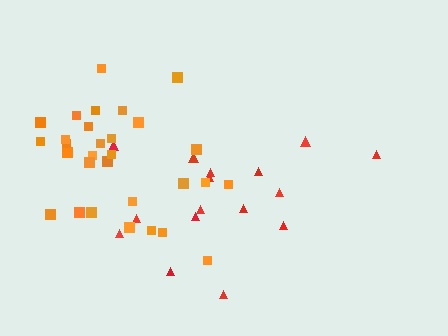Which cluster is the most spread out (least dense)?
Red.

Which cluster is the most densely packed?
Orange.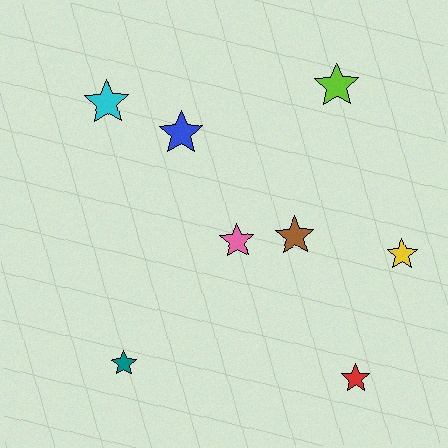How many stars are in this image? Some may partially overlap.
There are 8 stars.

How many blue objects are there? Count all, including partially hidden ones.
There is 1 blue object.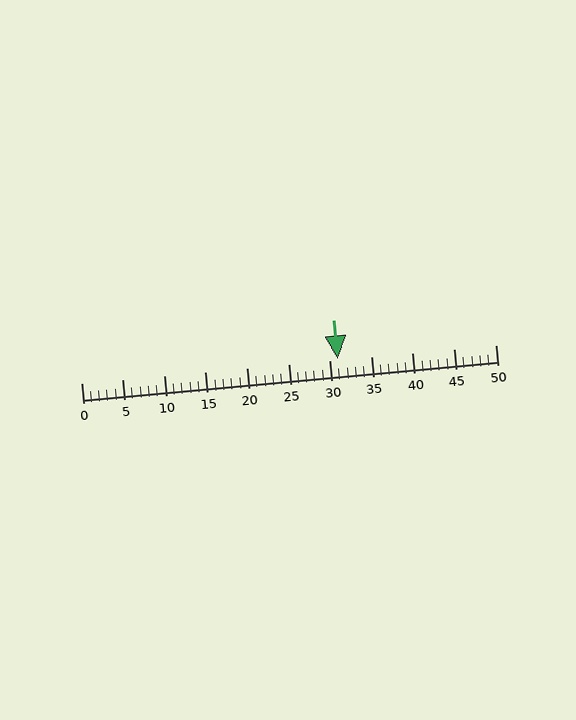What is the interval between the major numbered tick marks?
The major tick marks are spaced 5 units apart.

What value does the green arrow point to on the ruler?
The green arrow points to approximately 31.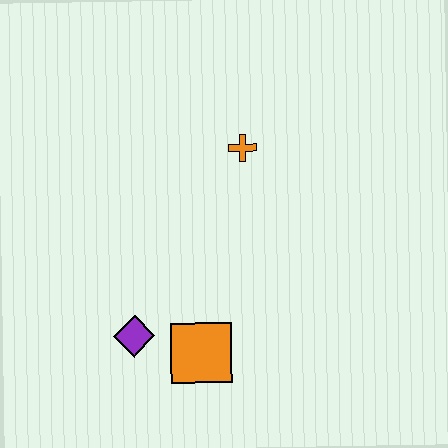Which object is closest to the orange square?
The purple diamond is closest to the orange square.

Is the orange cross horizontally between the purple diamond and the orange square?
No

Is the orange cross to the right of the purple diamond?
Yes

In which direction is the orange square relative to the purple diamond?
The orange square is to the right of the purple diamond.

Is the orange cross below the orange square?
No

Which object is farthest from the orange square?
The orange cross is farthest from the orange square.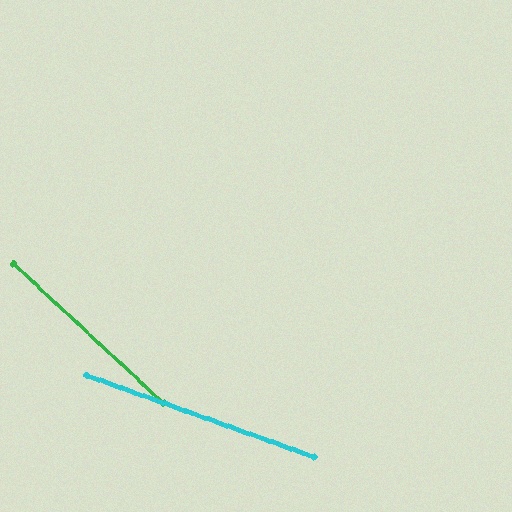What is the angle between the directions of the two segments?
Approximately 23 degrees.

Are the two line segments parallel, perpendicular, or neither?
Neither parallel nor perpendicular — they differ by about 23°.